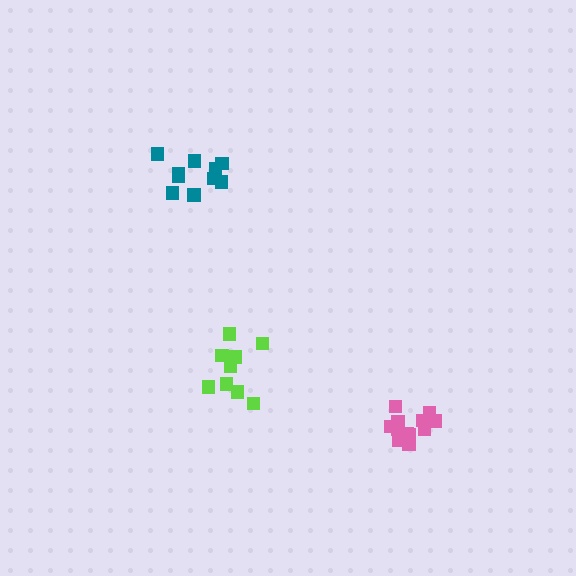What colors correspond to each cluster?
The clusters are colored: teal, lime, pink.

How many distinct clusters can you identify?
There are 3 distinct clusters.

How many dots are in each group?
Group 1: 10 dots, Group 2: 9 dots, Group 3: 13 dots (32 total).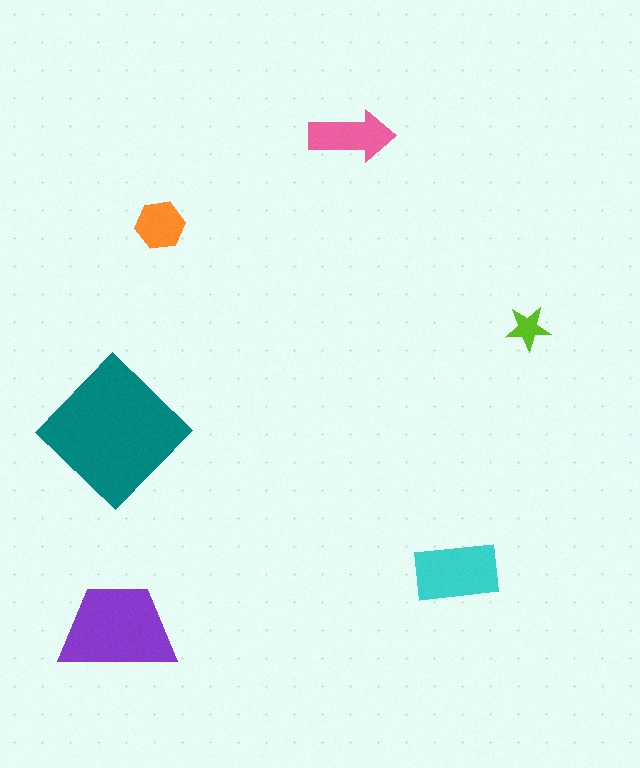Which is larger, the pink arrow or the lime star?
The pink arrow.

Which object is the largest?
The teal diamond.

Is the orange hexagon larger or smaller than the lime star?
Larger.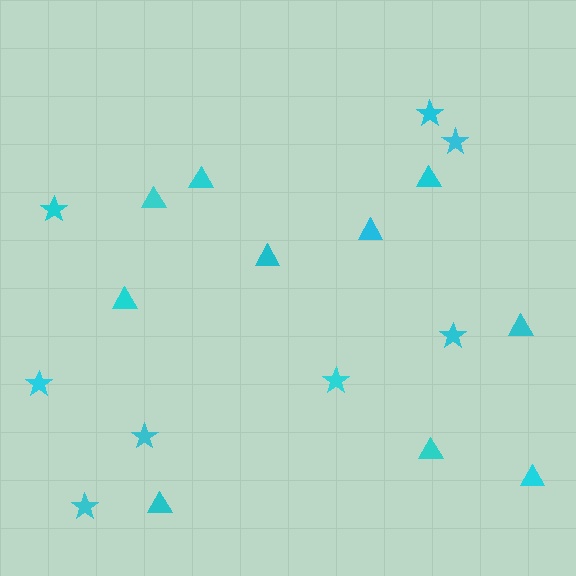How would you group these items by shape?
There are 2 groups: one group of stars (8) and one group of triangles (10).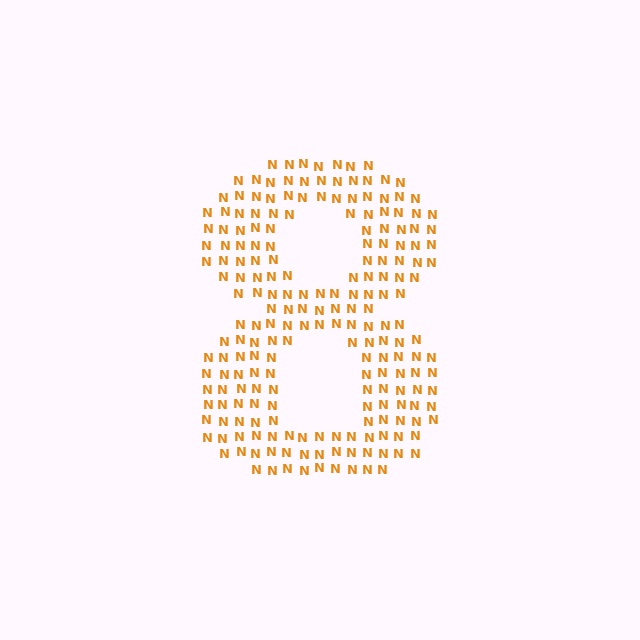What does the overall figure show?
The overall figure shows the digit 8.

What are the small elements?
The small elements are letter N's.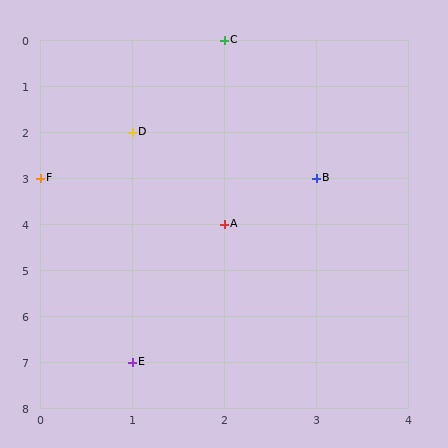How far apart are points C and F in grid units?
Points C and F are 2 columns and 3 rows apart (about 3.6 grid units diagonally).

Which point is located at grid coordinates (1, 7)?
Point E is at (1, 7).